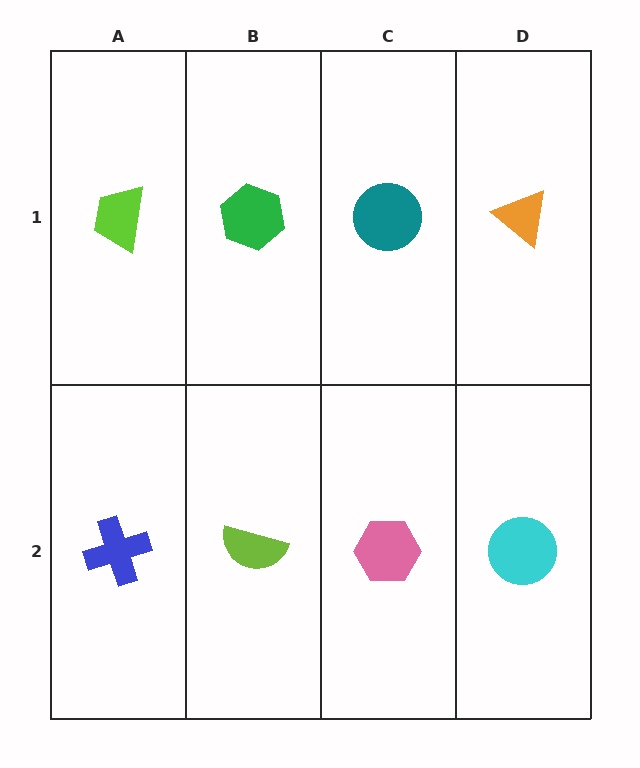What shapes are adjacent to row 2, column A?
A lime trapezoid (row 1, column A), a lime semicircle (row 2, column B).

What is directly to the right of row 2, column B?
A pink hexagon.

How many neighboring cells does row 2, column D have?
2.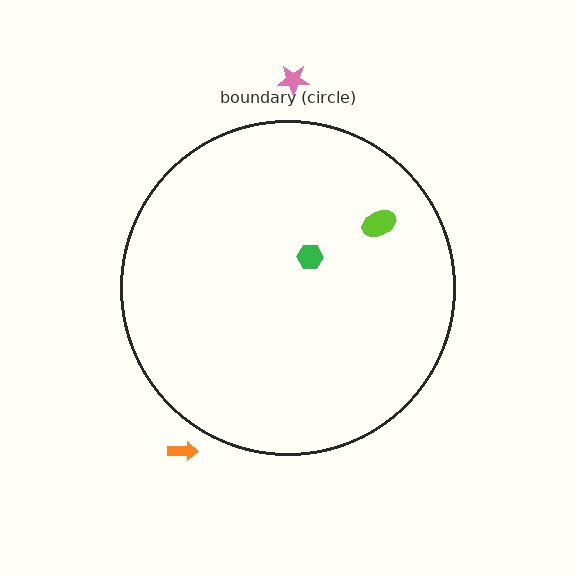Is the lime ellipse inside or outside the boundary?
Inside.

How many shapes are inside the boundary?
2 inside, 2 outside.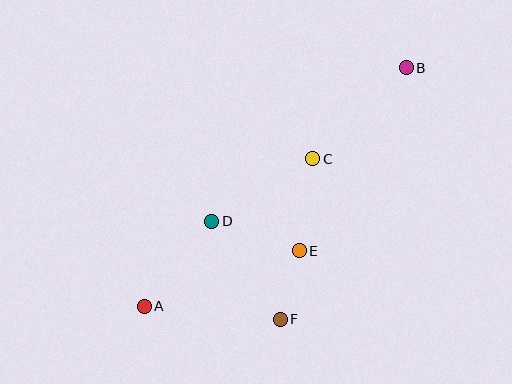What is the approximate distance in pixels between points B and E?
The distance between B and E is approximately 212 pixels.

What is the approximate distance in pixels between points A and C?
The distance between A and C is approximately 224 pixels.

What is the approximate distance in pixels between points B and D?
The distance between B and D is approximately 248 pixels.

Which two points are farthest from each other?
Points A and B are farthest from each other.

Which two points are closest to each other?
Points E and F are closest to each other.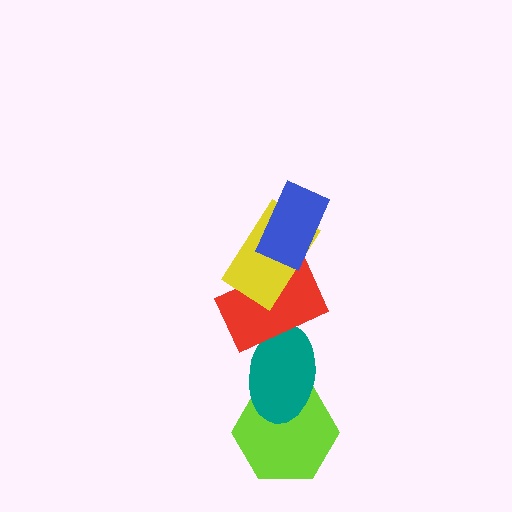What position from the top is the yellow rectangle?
The yellow rectangle is 2nd from the top.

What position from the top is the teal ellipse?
The teal ellipse is 4th from the top.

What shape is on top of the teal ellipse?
The red rectangle is on top of the teal ellipse.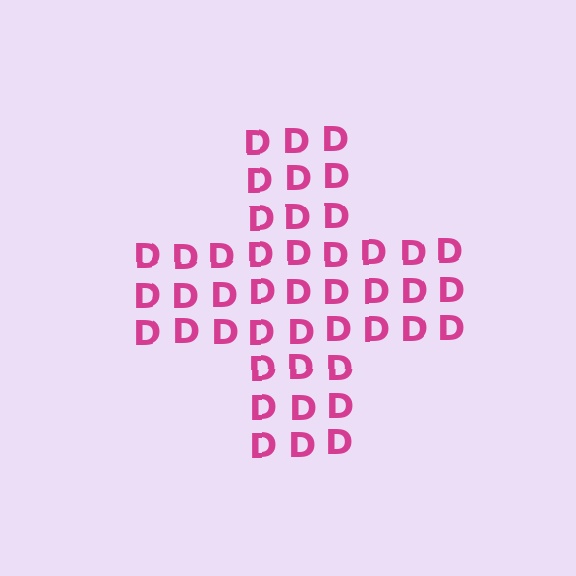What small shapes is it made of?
It is made of small letter D's.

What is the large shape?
The large shape is a cross.